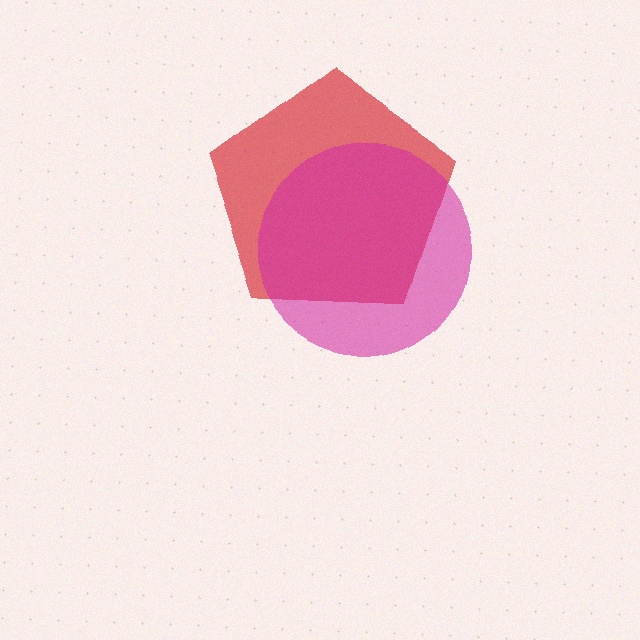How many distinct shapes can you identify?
There are 2 distinct shapes: a red pentagon, a magenta circle.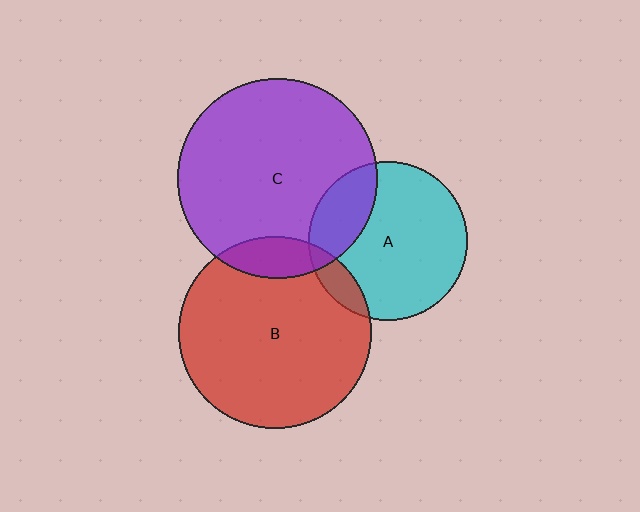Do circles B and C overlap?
Yes.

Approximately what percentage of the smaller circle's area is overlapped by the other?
Approximately 10%.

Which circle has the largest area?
Circle C (purple).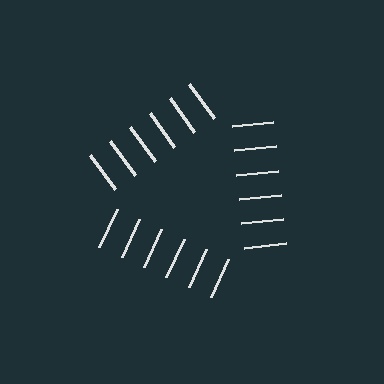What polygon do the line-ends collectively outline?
An illusory triangle — the line segments terminate on its edges but no continuous stroke is drawn.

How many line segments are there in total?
18 — 6 along each of the 3 edges.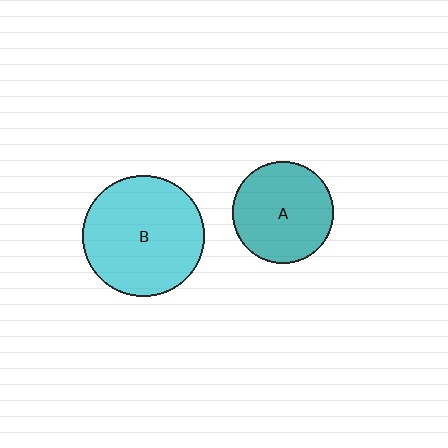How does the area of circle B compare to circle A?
Approximately 1.4 times.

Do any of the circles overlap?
No, none of the circles overlap.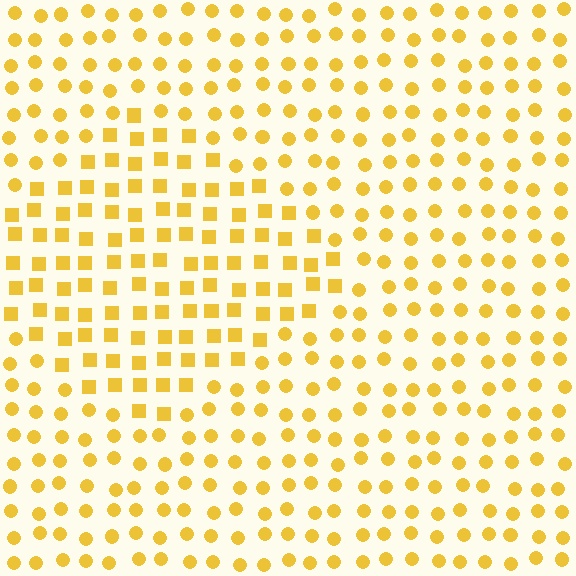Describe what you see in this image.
The image is filled with small yellow elements arranged in a uniform grid. A diamond-shaped region contains squares, while the surrounding area contains circles. The boundary is defined purely by the change in element shape.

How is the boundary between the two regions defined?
The boundary is defined by a change in element shape: squares inside vs. circles outside. All elements share the same color and spacing.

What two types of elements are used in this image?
The image uses squares inside the diamond region and circles outside it.